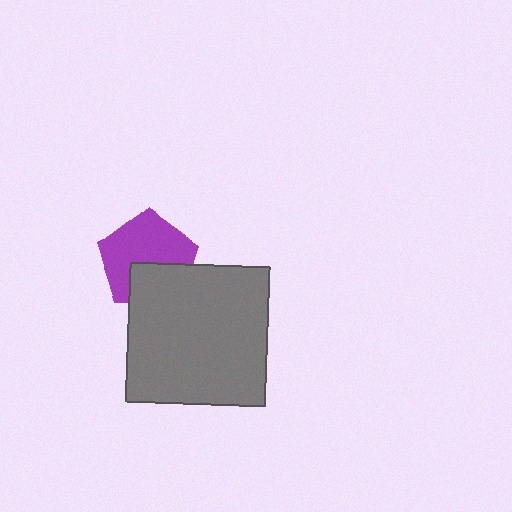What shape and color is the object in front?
The object in front is a gray square.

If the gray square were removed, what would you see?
You would see the complete purple pentagon.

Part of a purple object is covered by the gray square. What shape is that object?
It is a pentagon.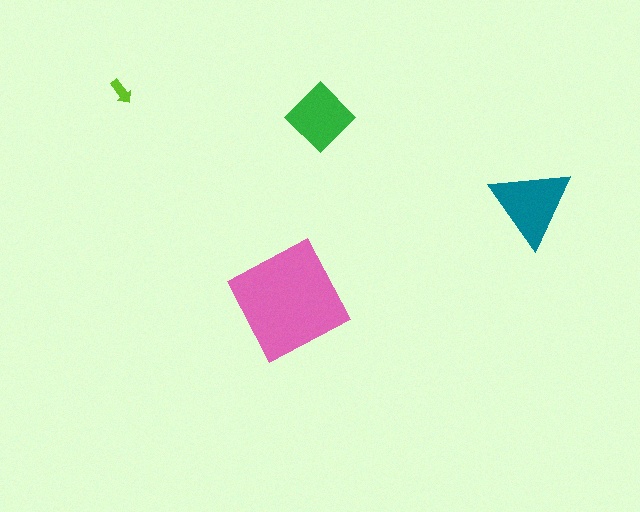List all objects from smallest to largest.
The lime arrow, the green diamond, the teal triangle, the pink square.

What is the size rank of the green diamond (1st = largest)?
3rd.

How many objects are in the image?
There are 4 objects in the image.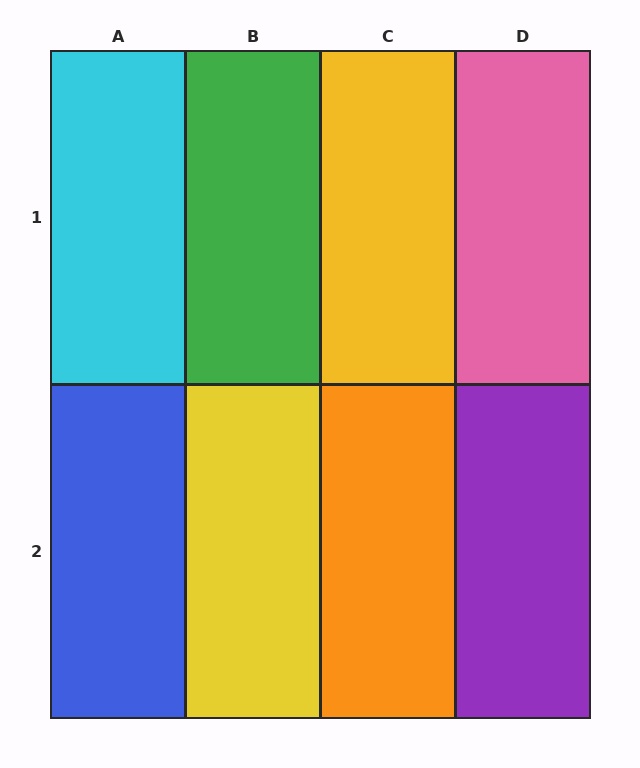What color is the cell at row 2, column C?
Orange.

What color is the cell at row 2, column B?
Yellow.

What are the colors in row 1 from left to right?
Cyan, green, yellow, pink.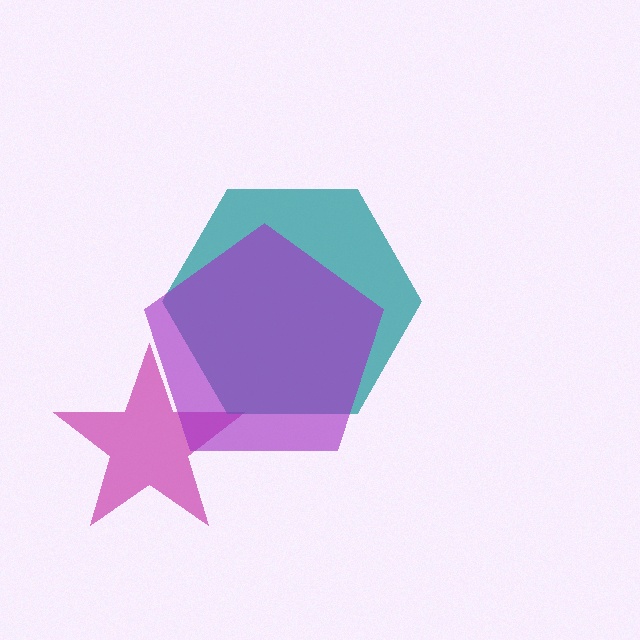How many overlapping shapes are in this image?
There are 3 overlapping shapes in the image.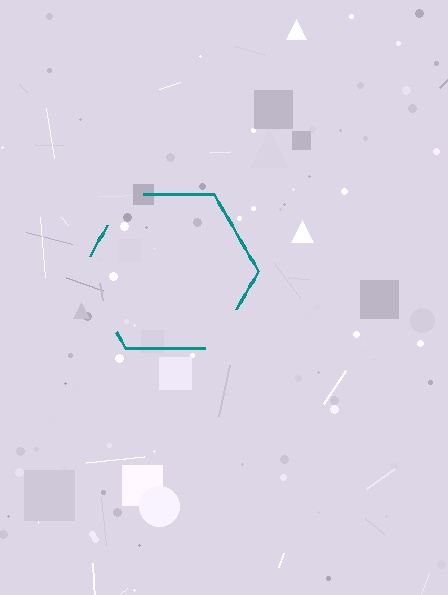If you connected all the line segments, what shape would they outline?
They would outline a hexagon.